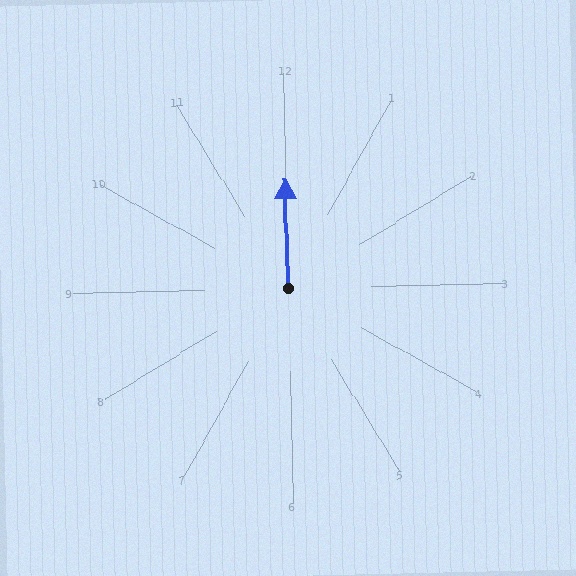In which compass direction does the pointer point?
North.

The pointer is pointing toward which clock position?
Roughly 12 o'clock.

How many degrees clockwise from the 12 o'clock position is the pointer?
Approximately 360 degrees.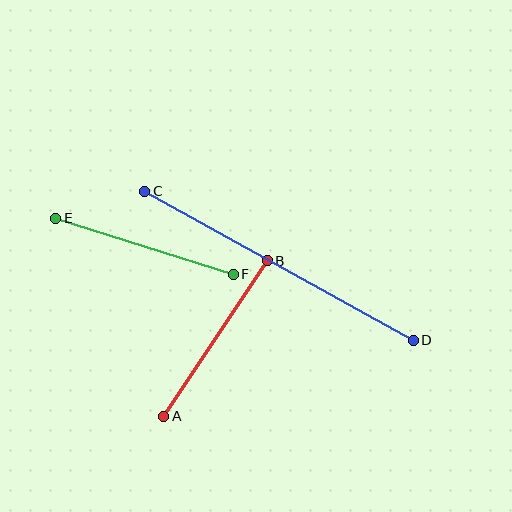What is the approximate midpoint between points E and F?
The midpoint is at approximately (144, 246) pixels.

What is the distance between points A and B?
The distance is approximately 187 pixels.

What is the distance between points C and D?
The distance is approximately 307 pixels.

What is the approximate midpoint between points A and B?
The midpoint is at approximately (215, 339) pixels.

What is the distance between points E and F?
The distance is approximately 186 pixels.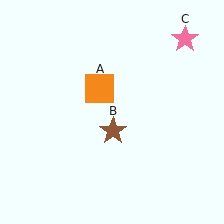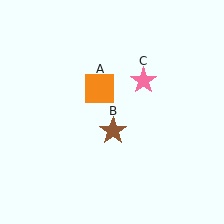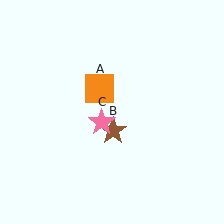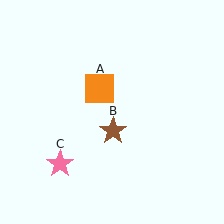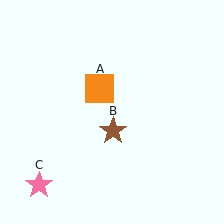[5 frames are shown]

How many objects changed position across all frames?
1 object changed position: pink star (object C).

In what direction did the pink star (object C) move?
The pink star (object C) moved down and to the left.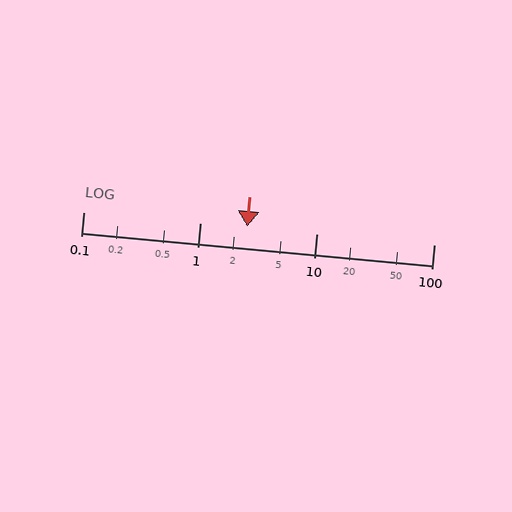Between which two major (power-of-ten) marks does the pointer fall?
The pointer is between 1 and 10.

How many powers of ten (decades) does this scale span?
The scale spans 3 decades, from 0.1 to 100.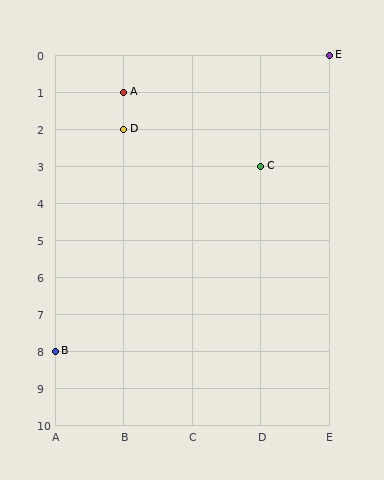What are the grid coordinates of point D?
Point D is at grid coordinates (B, 2).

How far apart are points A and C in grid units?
Points A and C are 2 columns and 2 rows apart (about 2.8 grid units diagonally).